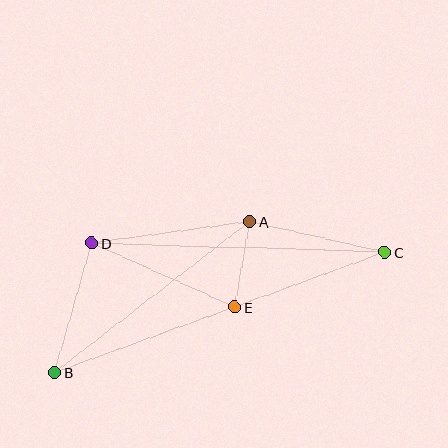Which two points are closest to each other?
Points A and E are closest to each other.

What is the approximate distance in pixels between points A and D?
The distance between A and D is approximately 159 pixels.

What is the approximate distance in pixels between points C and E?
The distance between C and E is approximately 160 pixels.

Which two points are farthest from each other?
Points B and C are farthest from each other.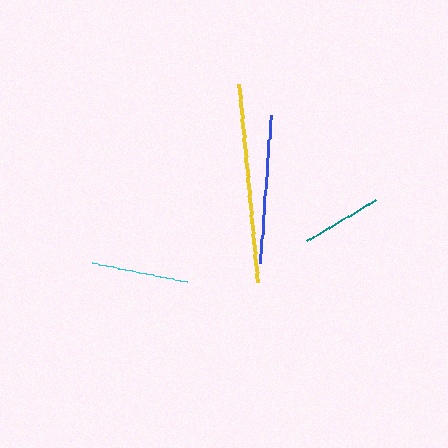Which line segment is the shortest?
The teal line is the shortest at approximately 81 pixels.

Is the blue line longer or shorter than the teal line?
The blue line is longer than the teal line.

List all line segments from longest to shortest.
From longest to shortest: yellow, blue, cyan, teal.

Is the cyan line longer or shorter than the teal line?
The cyan line is longer than the teal line.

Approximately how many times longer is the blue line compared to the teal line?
The blue line is approximately 1.8 times the length of the teal line.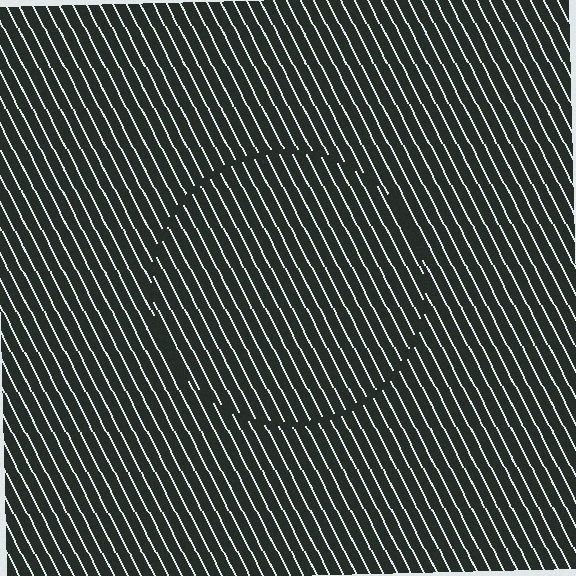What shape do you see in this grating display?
An illusory circle. The interior of the shape contains the same grating, shifted by half a period — the contour is defined by the phase discontinuity where line-ends from the inner and outer gratings abut.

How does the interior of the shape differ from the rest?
The interior of the shape contains the same grating, shifted by half a period — the contour is defined by the phase discontinuity where line-ends from the inner and outer gratings abut.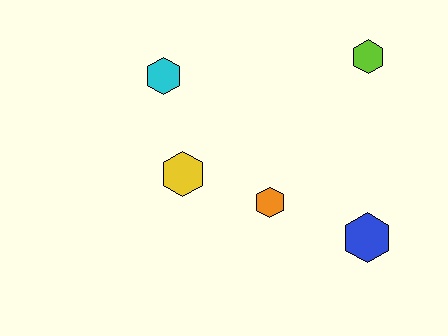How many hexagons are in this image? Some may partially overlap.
There are 5 hexagons.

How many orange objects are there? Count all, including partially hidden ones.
There is 1 orange object.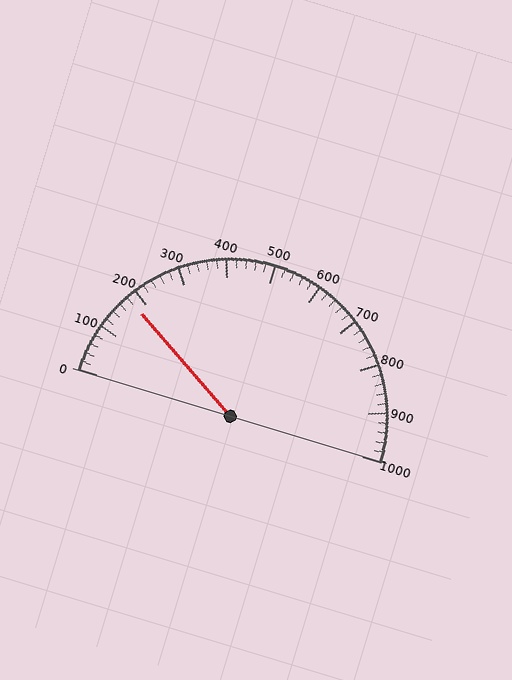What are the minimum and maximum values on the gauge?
The gauge ranges from 0 to 1000.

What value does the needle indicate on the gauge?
The needle indicates approximately 180.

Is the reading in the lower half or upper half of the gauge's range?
The reading is in the lower half of the range (0 to 1000).